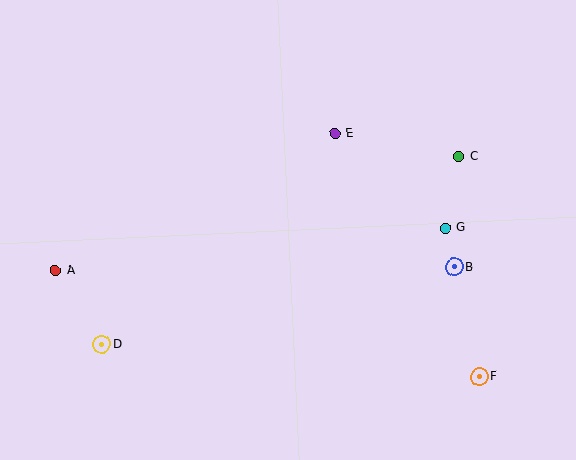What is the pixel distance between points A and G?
The distance between A and G is 392 pixels.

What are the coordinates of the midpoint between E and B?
The midpoint between E and B is at (395, 200).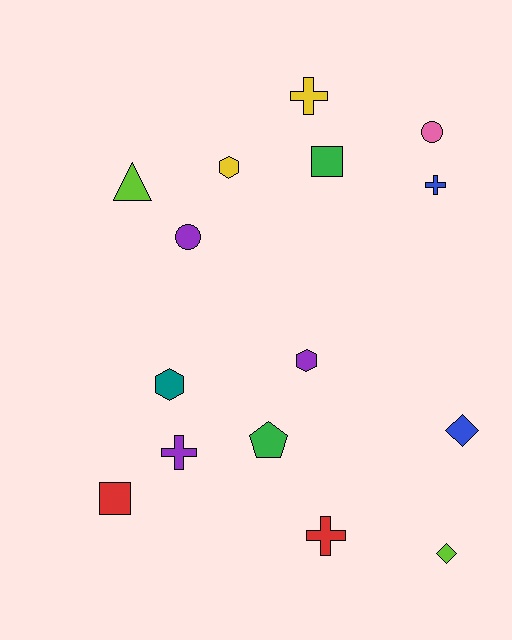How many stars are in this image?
There are no stars.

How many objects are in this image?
There are 15 objects.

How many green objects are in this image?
There are 2 green objects.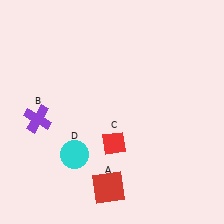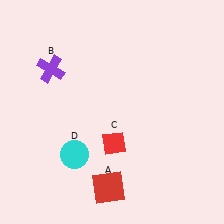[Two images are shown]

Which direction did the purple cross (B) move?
The purple cross (B) moved up.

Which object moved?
The purple cross (B) moved up.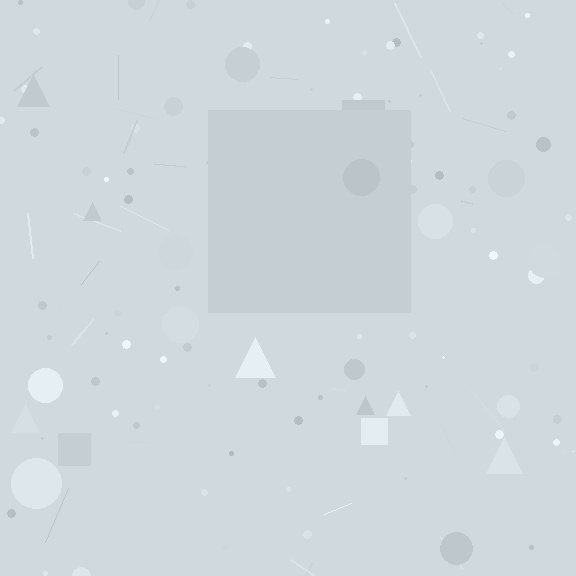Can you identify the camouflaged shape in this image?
The camouflaged shape is a square.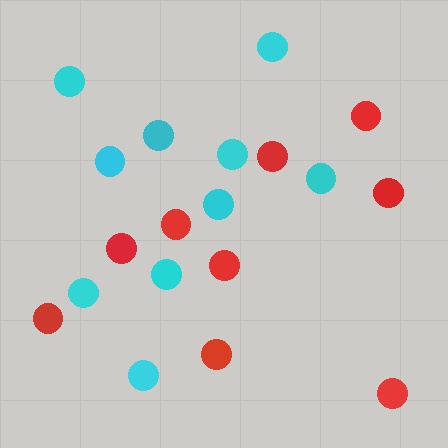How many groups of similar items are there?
There are 2 groups: one group of cyan circles (10) and one group of red circles (9).